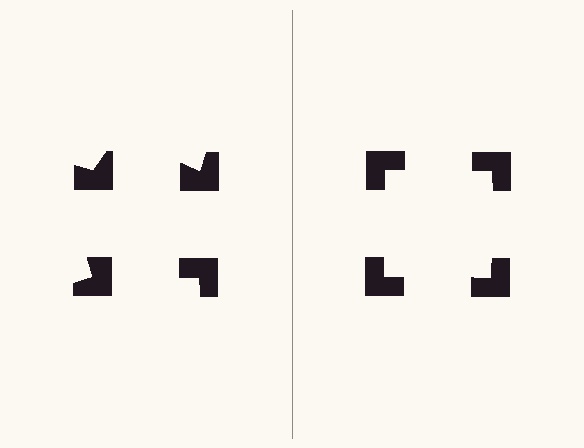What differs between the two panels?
The notched squares are positioned identically on both sides; only the wedge orientations differ. On the right they align to a square; on the left they are misaligned.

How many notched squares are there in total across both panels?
8 — 4 on each side.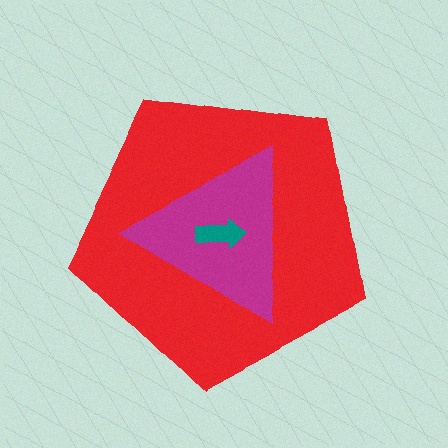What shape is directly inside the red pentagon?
The magenta triangle.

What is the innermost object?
The teal arrow.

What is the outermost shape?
The red pentagon.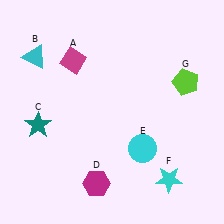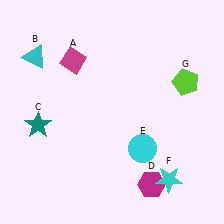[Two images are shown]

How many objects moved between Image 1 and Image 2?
1 object moved between the two images.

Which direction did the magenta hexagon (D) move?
The magenta hexagon (D) moved right.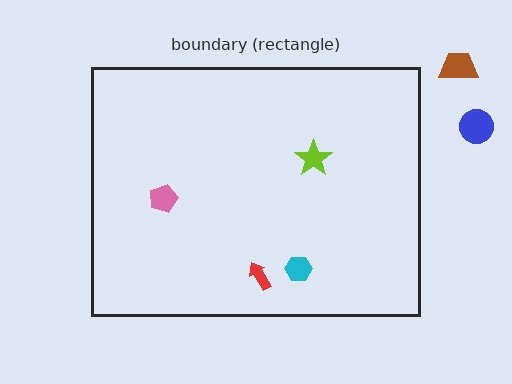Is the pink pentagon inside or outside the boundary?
Inside.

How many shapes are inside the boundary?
4 inside, 2 outside.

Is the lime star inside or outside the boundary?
Inside.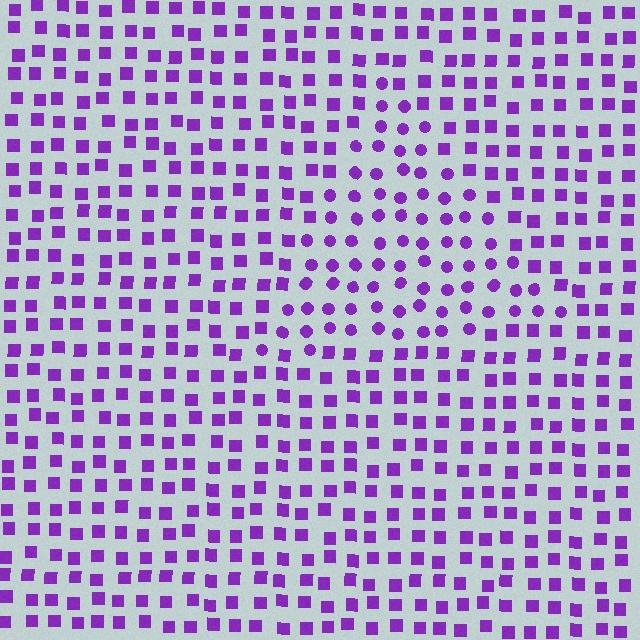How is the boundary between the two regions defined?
The boundary is defined by a change in element shape: circles inside vs. squares outside. All elements share the same color and spacing.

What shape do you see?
I see a triangle.